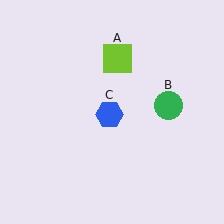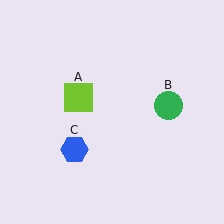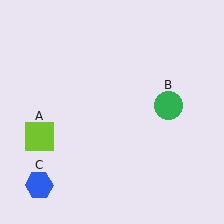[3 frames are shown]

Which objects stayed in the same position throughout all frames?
Green circle (object B) remained stationary.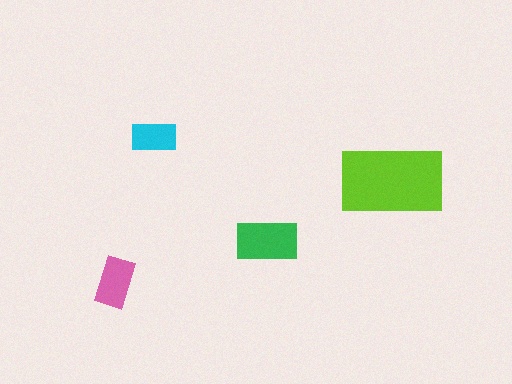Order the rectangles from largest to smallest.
the lime one, the green one, the pink one, the cyan one.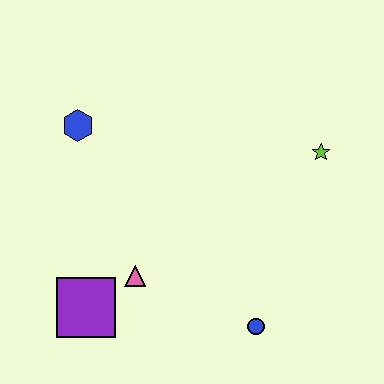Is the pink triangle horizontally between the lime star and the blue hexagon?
Yes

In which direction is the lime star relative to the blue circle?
The lime star is above the blue circle.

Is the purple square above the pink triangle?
No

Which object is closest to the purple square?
The pink triangle is closest to the purple square.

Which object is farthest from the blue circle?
The blue hexagon is farthest from the blue circle.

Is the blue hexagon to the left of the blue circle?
Yes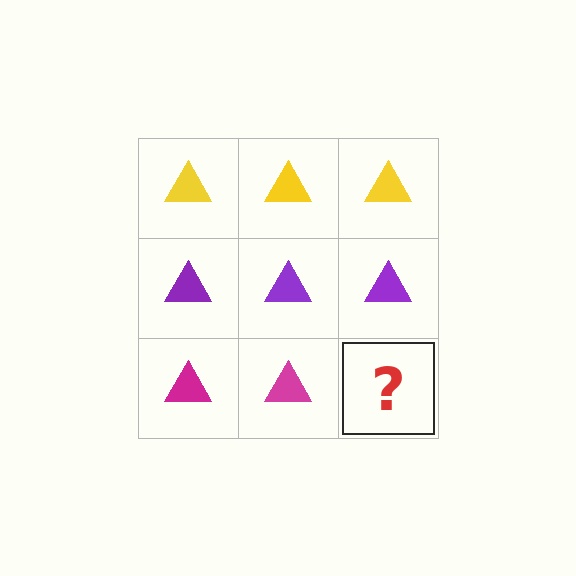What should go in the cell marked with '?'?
The missing cell should contain a magenta triangle.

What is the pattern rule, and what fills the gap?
The rule is that each row has a consistent color. The gap should be filled with a magenta triangle.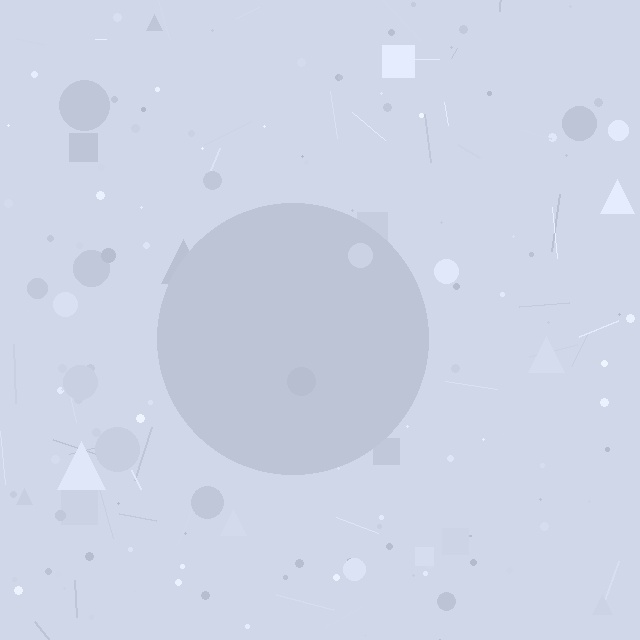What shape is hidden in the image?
A circle is hidden in the image.